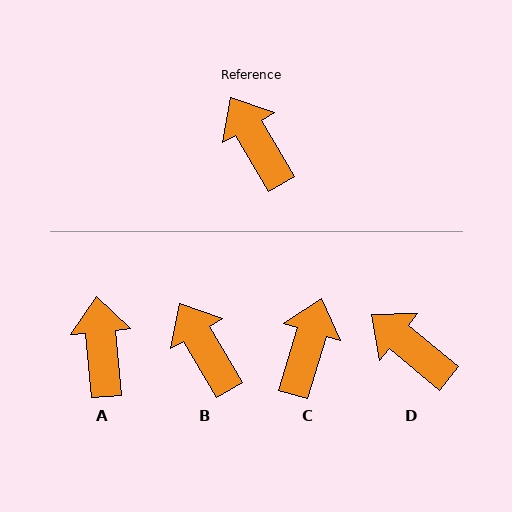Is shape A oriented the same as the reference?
No, it is off by about 25 degrees.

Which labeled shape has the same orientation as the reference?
B.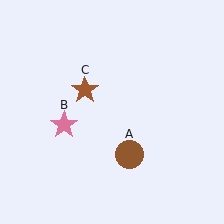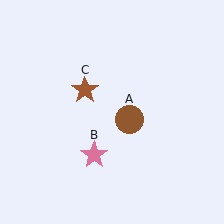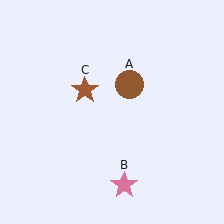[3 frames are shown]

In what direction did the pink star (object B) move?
The pink star (object B) moved down and to the right.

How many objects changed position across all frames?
2 objects changed position: brown circle (object A), pink star (object B).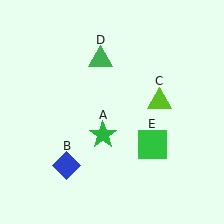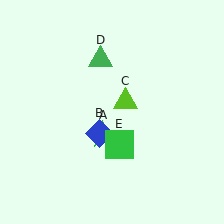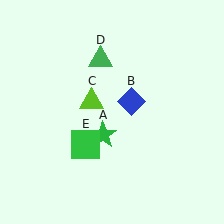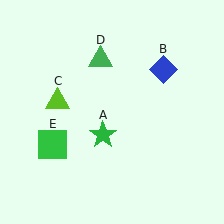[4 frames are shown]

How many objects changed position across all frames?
3 objects changed position: blue diamond (object B), lime triangle (object C), green square (object E).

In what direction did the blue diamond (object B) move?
The blue diamond (object B) moved up and to the right.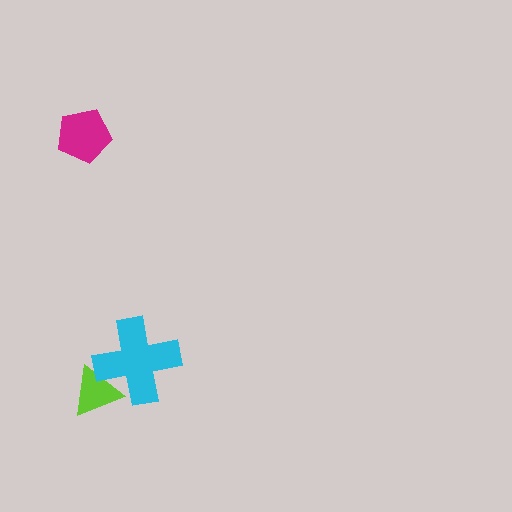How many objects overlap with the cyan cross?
1 object overlaps with the cyan cross.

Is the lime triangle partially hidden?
Yes, it is partially covered by another shape.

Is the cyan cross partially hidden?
No, no other shape covers it.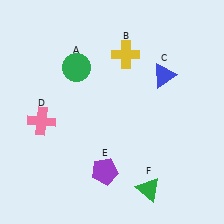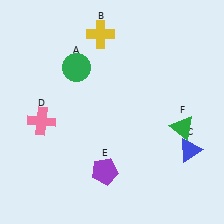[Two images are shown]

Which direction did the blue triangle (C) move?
The blue triangle (C) moved down.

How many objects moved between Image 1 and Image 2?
3 objects moved between the two images.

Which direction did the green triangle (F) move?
The green triangle (F) moved up.